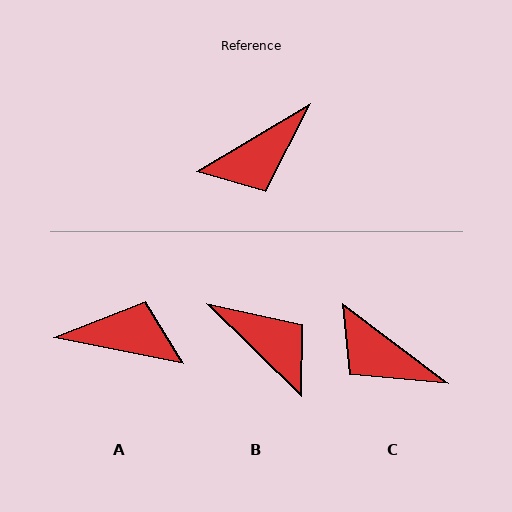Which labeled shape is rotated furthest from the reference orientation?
A, about 138 degrees away.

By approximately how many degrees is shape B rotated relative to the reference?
Approximately 105 degrees counter-clockwise.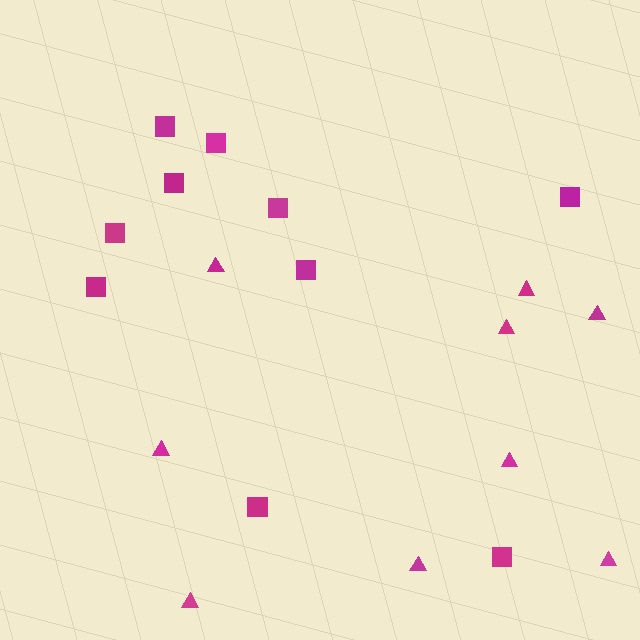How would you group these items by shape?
There are 2 groups: one group of triangles (9) and one group of squares (10).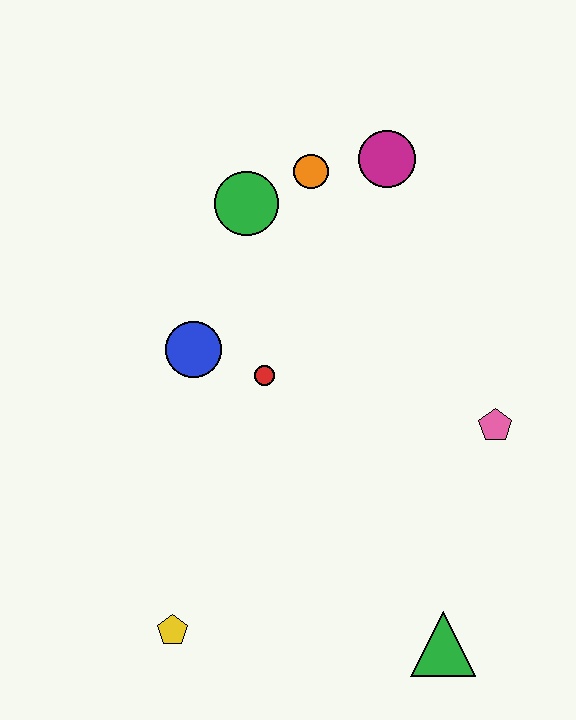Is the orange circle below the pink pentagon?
No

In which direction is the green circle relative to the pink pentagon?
The green circle is to the left of the pink pentagon.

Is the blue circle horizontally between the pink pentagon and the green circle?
No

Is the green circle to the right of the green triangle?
No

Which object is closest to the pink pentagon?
The green triangle is closest to the pink pentagon.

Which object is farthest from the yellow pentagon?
The magenta circle is farthest from the yellow pentagon.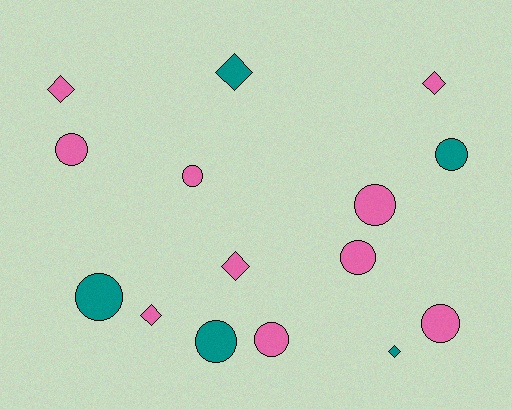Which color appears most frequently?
Pink, with 10 objects.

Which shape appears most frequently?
Circle, with 9 objects.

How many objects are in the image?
There are 15 objects.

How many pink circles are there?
There are 6 pink circles.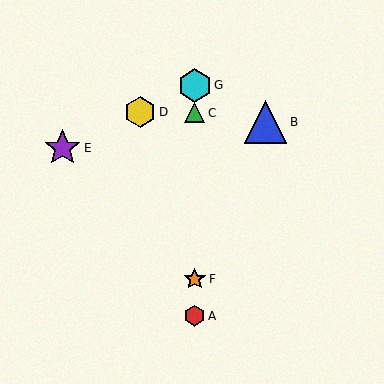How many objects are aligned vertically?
4 objects (A, C, F, G) are aligned vertically.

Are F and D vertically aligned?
No, F is at x≈195 and D is at x≈140.